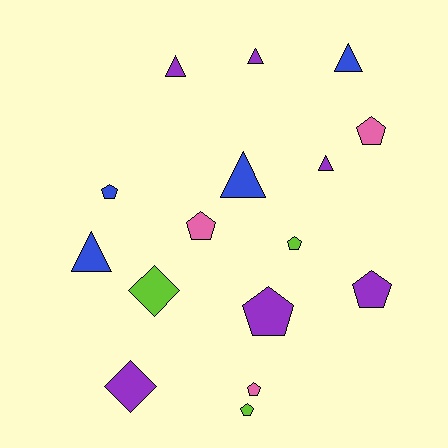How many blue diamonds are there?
There are no blue diamonds.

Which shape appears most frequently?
Pentagon, with 8 objects.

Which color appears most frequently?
Purple, with 6 objects.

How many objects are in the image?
There are 16 objects.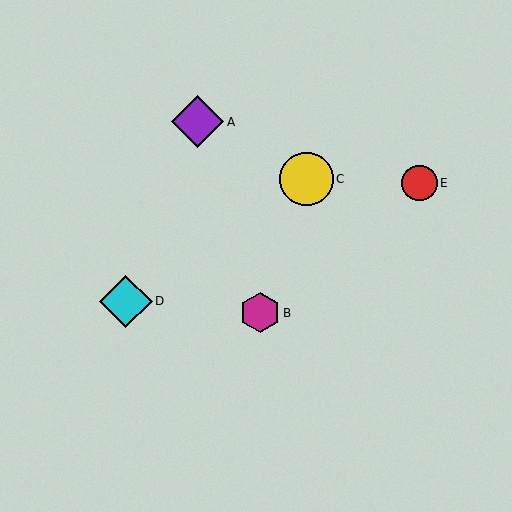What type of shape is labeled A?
Shape A is a purple diamond.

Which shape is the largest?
The yellow circle (labeled C) is the largest.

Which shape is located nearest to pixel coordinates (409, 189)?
The red circle (labeled E) at (420, 183) is nearest to that location.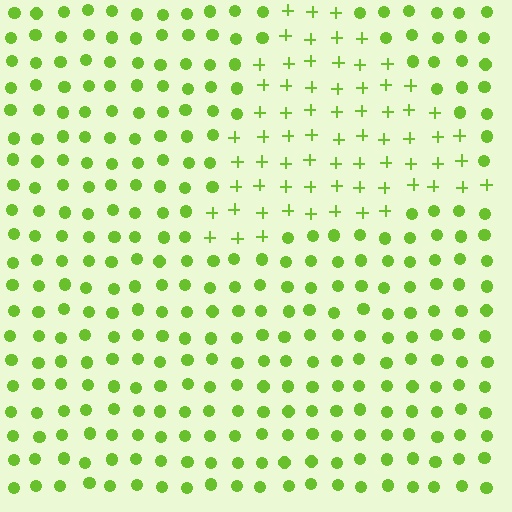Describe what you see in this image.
The image is filled with small lime elements arranged in a uniform grid. A triangle-shaped region contains plus signs, while the surrounding area contains circles. The boundary is defined purely by the change in element shape.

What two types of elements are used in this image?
The image uses plus signs inside the triangle region and circles outside it.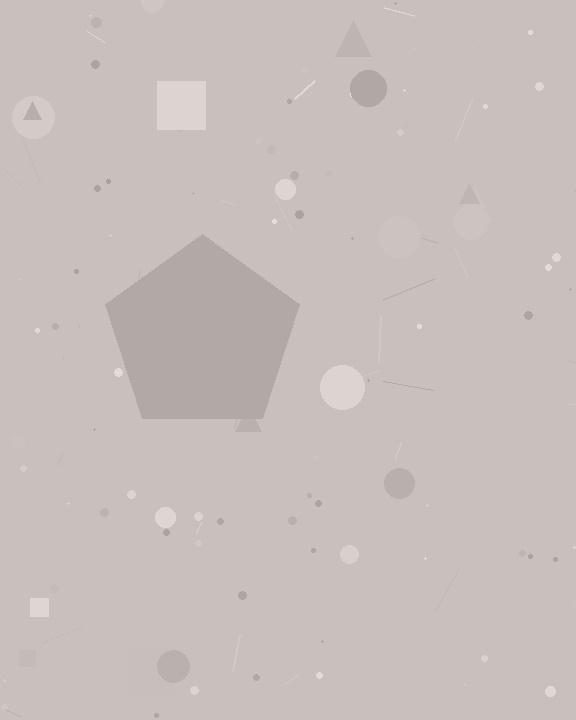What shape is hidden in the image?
A pentagon is hidden in the image.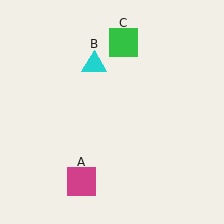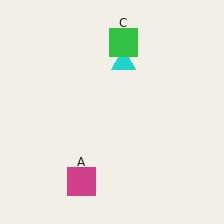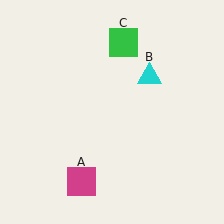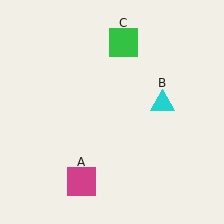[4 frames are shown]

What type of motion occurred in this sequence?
The cyan triangle (object B) rotated clockwise around the center of the scene.